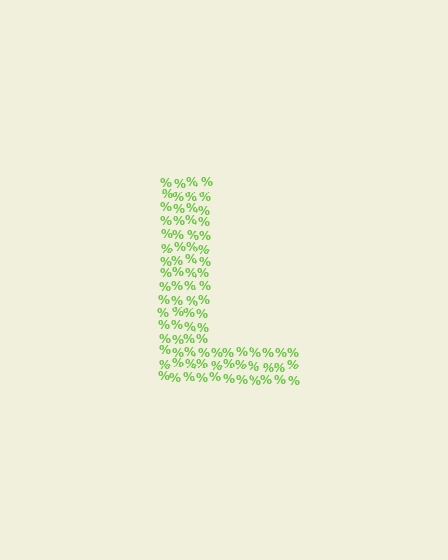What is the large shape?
The large shape is the letter L.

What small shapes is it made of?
It is made of small percent signs.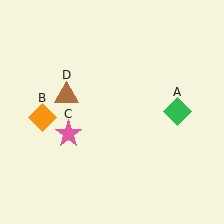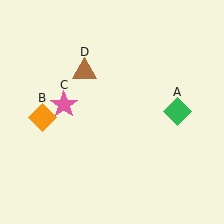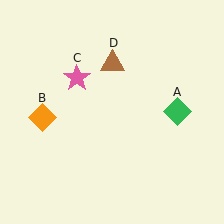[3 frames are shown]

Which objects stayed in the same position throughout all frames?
Green diamond (object A) and orange diamond (object B) remained stationary.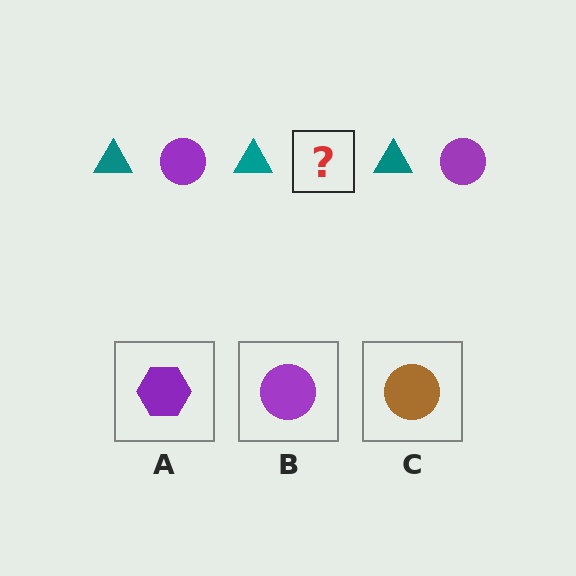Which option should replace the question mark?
Option B.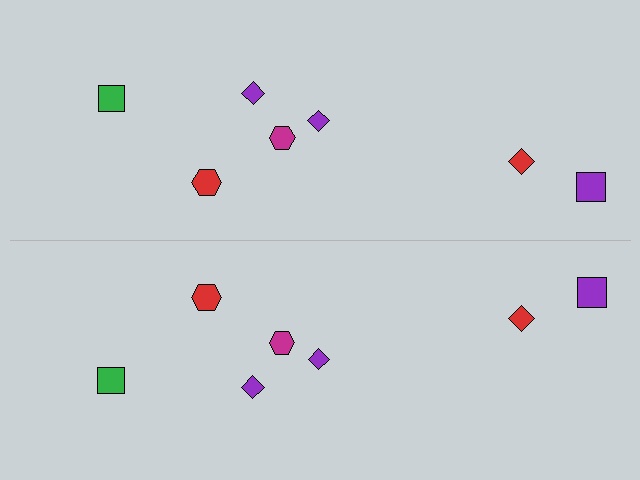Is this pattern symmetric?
Yes, this pattern has bilateral (reflection) symmetry.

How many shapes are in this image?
There are 14 shapes in this image.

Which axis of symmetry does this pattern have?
The pattern has a horizontal axis of symmetry running through the center of the image.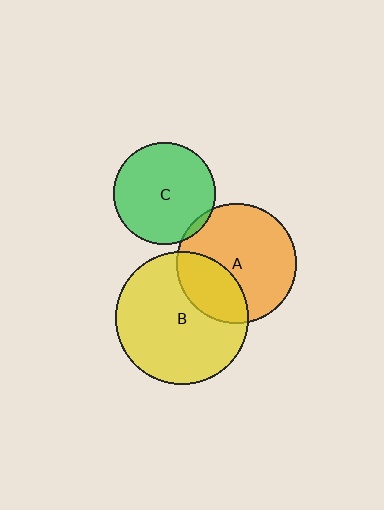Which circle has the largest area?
Circle B (yellow).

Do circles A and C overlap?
Yes.